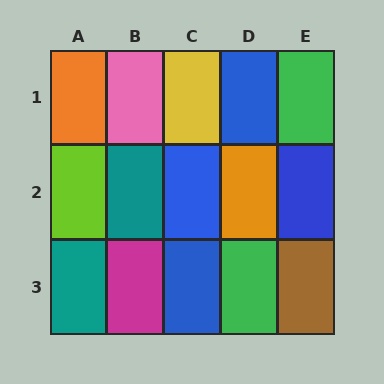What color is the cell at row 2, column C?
Blue.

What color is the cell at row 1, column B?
Pink.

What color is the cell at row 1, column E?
Green.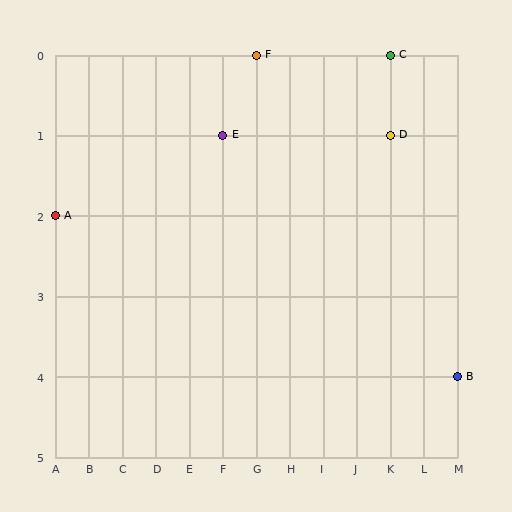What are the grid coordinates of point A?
Point A is at grid coordinates (A, 2).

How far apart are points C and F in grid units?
Points C and F are 4 columns apart.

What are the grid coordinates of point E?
Point E is at grid coordinates (F, 1).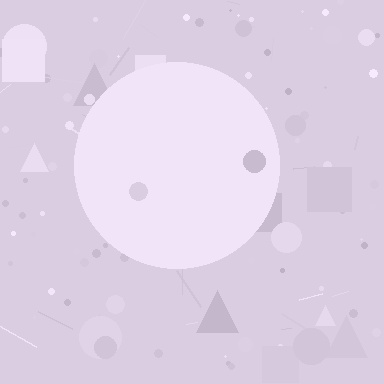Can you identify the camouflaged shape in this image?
The camouflaged shape is a circle.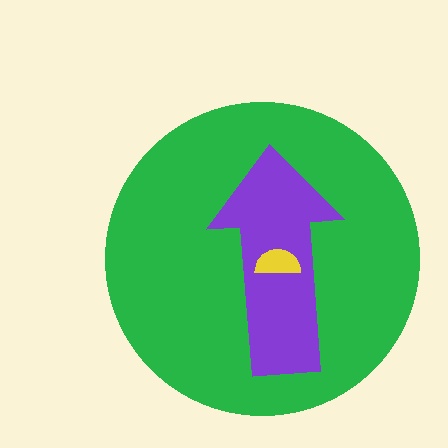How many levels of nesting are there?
3.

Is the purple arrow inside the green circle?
Yes.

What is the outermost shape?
The green circle.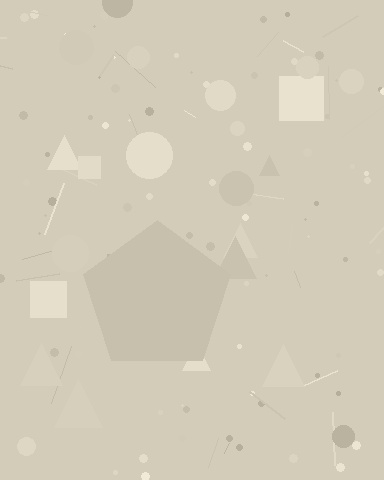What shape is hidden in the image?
A pentagon is hidden in the image.